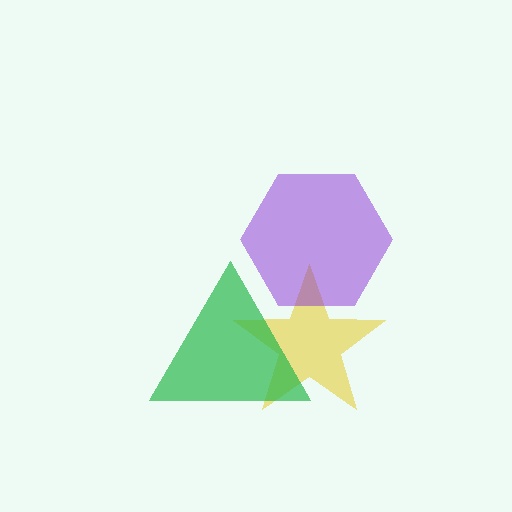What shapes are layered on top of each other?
The layered shapes are: a yellow star, a green triangle, a purple hexagon.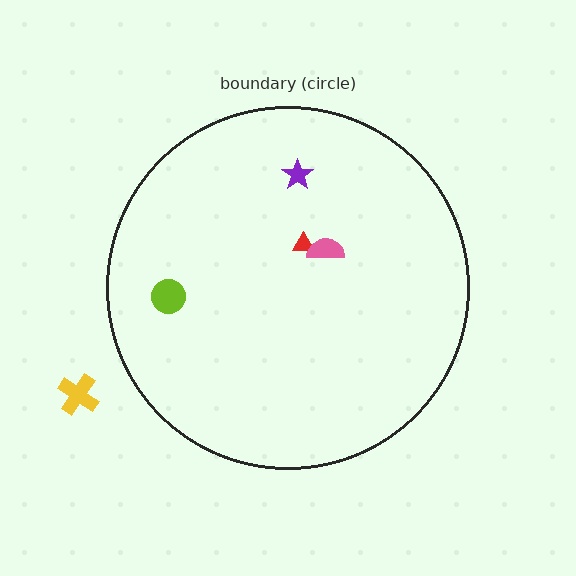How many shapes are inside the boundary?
4 inside, 1 outside.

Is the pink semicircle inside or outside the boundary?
Inside.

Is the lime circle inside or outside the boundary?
Inside.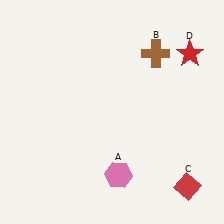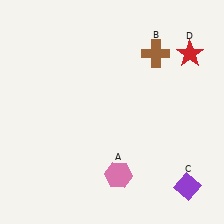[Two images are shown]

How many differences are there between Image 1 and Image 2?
There is 1 difference between the two images.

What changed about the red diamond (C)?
In Image 1, C is red. In Image 2, it changed to purple.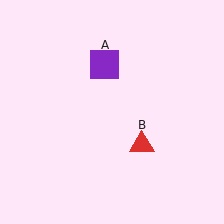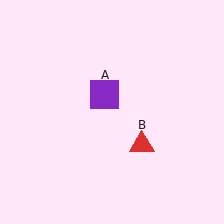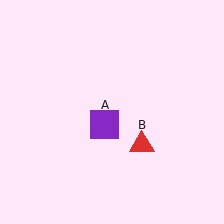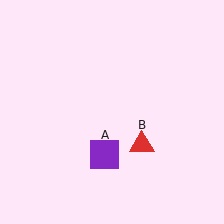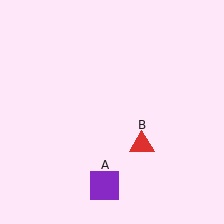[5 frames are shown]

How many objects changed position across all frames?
1 object changed position: purple square (object A).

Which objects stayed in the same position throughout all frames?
Red triangle (object B) remained stationary.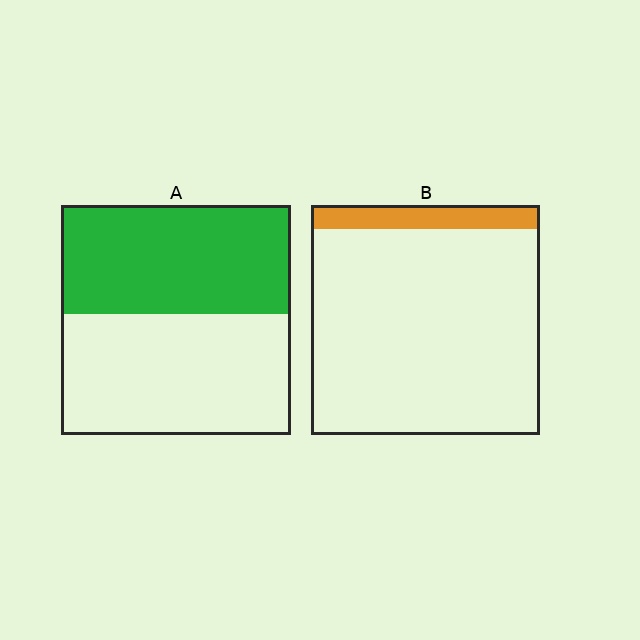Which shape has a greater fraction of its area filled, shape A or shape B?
Shape A.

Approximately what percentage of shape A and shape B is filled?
A is approximately 45% and B is approximately 10%.